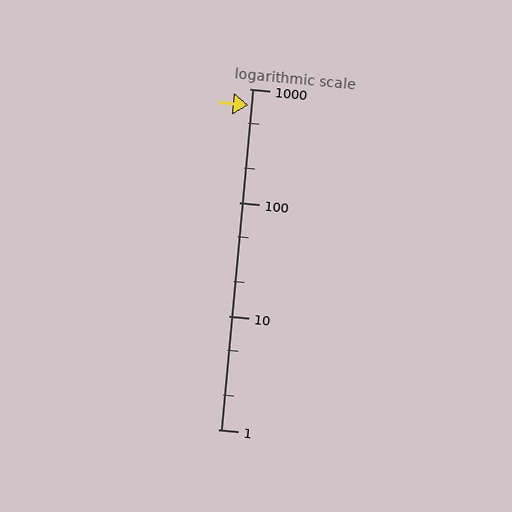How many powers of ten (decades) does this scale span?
The scale spans 3 decades, from 1 to 1000.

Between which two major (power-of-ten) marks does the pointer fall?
The pointer is between 100 and 1000.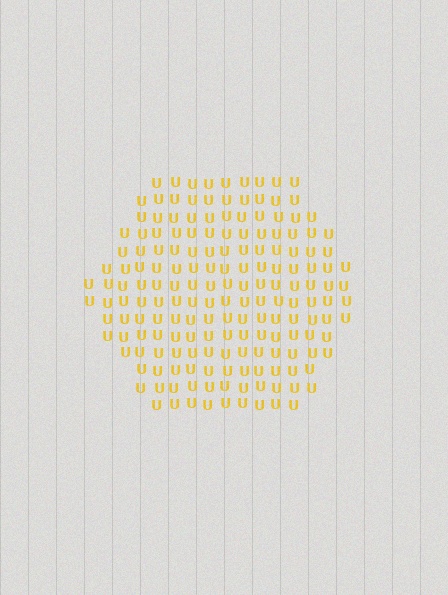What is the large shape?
The large shape is a hexagon.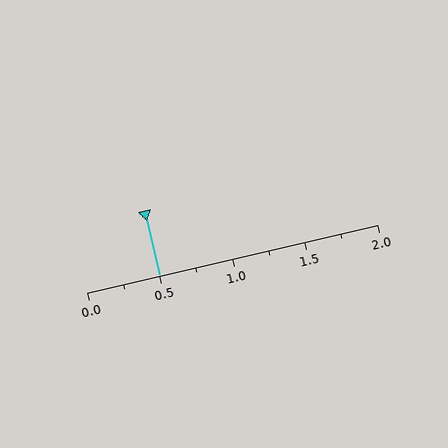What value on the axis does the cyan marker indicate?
The marker indicates approximately 0.5.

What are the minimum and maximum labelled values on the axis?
The axis runs from 0.0 to 2.0.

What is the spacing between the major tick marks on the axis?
The major ticks are spaced 0.5 apart.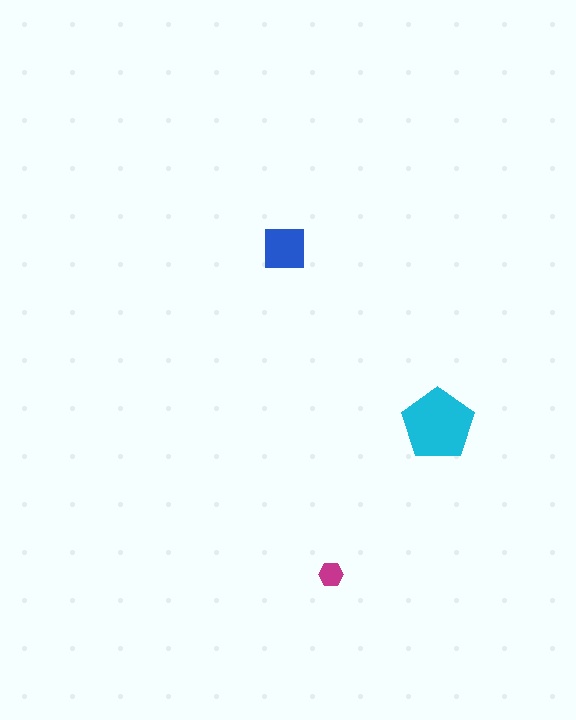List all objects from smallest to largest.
The magenta hexagon, the blue square, the cyan pentagon.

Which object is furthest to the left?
The blue square is leftmost.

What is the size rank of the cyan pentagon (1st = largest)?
1st.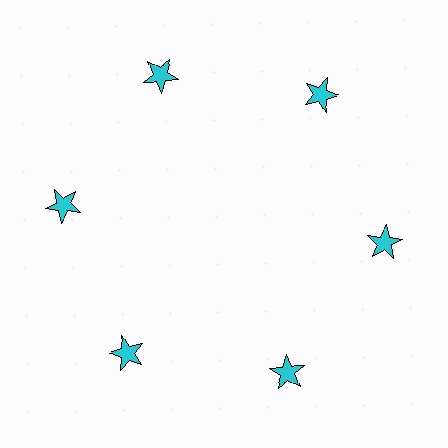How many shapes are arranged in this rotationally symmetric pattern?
There are 6 shapes, arranged in 6 groups of 1.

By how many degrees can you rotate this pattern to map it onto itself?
The pattern maps onto itself every 60 degrees of rotation.